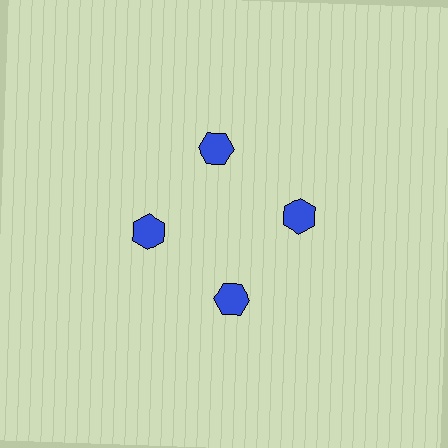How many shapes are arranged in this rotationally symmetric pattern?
There are 4 shapes, arranged in 4 groups of 1.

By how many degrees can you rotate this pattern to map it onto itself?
The pattern maps onto itself every 90 degrees of rotation.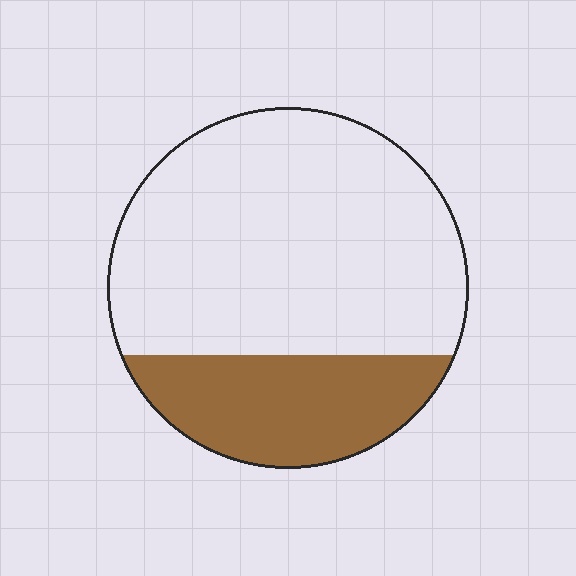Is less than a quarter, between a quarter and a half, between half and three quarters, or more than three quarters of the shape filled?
Between a quarter and a half.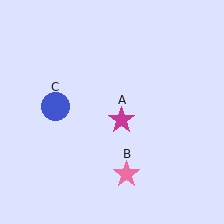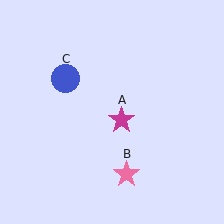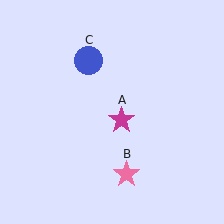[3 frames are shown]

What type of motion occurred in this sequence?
The blue circle (object C) rotated clockwise around the center of the scene.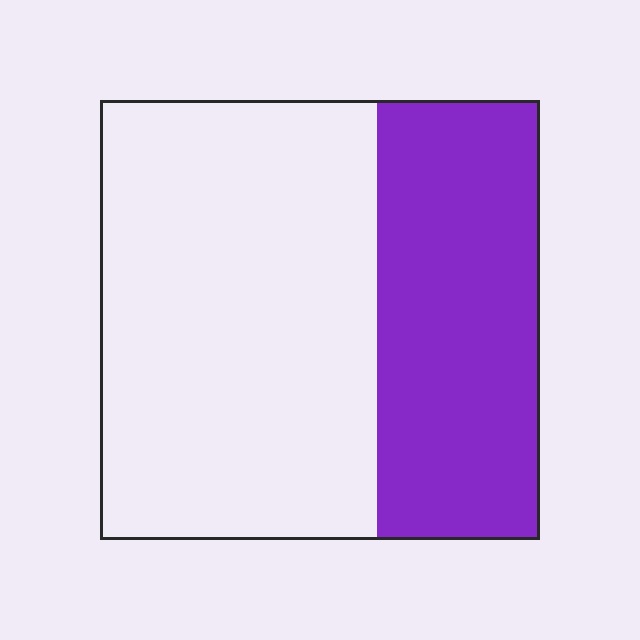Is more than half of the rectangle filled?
No.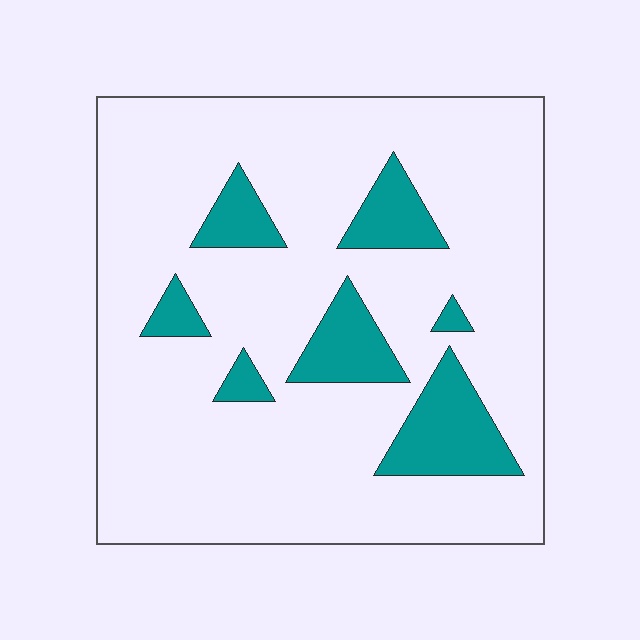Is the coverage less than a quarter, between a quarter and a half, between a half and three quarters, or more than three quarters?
Less than a quarter.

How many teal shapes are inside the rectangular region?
7.